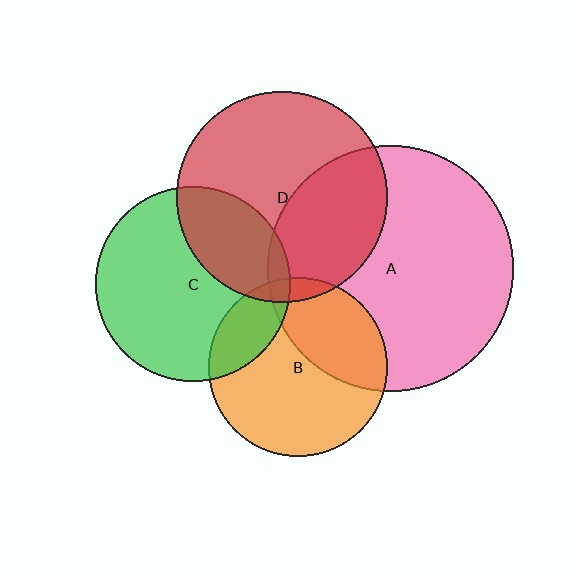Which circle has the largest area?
Circle A (pink).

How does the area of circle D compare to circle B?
Approximately 1.4 times.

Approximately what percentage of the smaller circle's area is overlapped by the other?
Approximately 20%.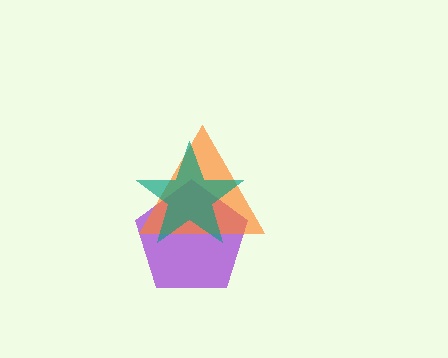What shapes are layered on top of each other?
The layered shapes are: a purple pentagon, an orange triangle, a teal star.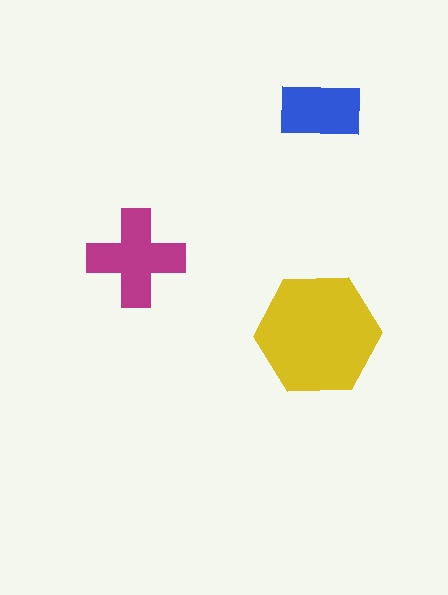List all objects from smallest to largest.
The blue rectangle, the magenta cross, the yellow hexagon.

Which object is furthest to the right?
The blue rectangle is rightmost.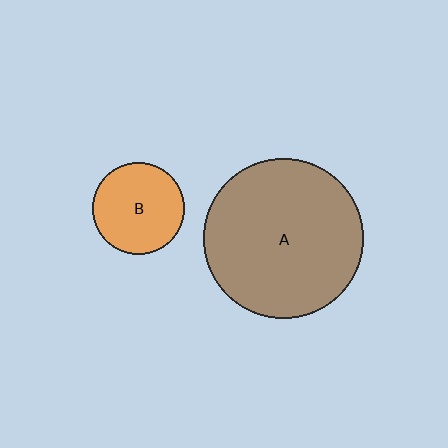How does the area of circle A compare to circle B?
Approximately 3.1 times.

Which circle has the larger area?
Circle A (brown).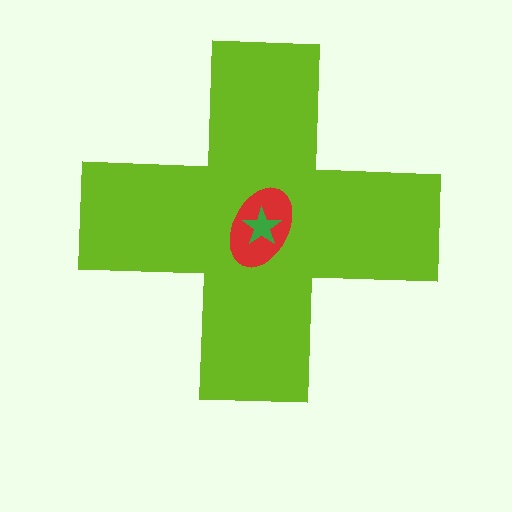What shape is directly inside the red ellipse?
The green star.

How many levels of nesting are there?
3.